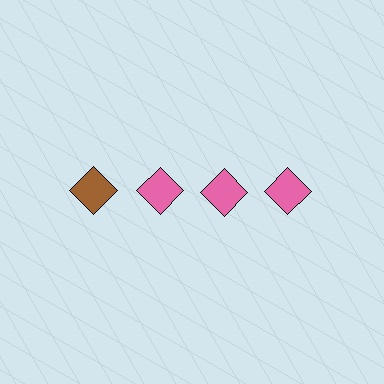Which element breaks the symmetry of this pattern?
The brown diamond in the top row, leftmost column breaks the symmetry. All other shapes are pink diamonds.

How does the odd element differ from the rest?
It has a different color: brown instead of pink.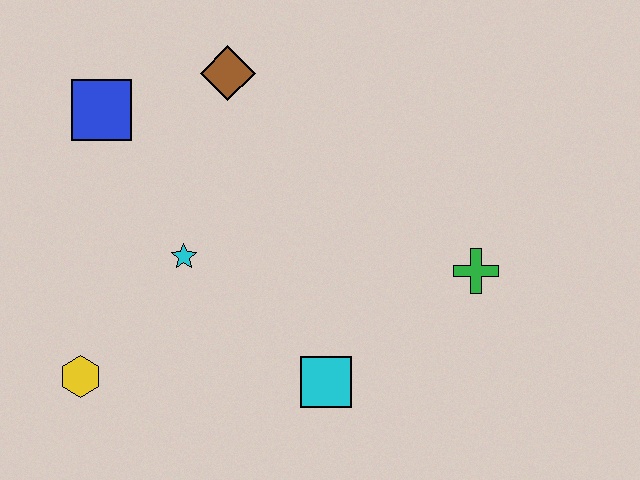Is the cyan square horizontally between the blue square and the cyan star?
No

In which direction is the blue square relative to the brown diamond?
The blue square is to the left of the brown diamond.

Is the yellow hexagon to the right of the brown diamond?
No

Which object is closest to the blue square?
The brown diamond is closest to the blue square.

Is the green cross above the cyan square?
Yes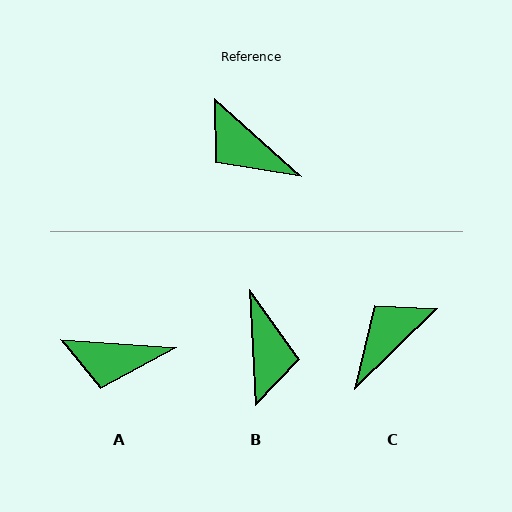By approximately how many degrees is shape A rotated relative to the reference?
Approximately 38 degrees counter-clockwise.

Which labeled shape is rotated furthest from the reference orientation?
B, about 135 degrees away.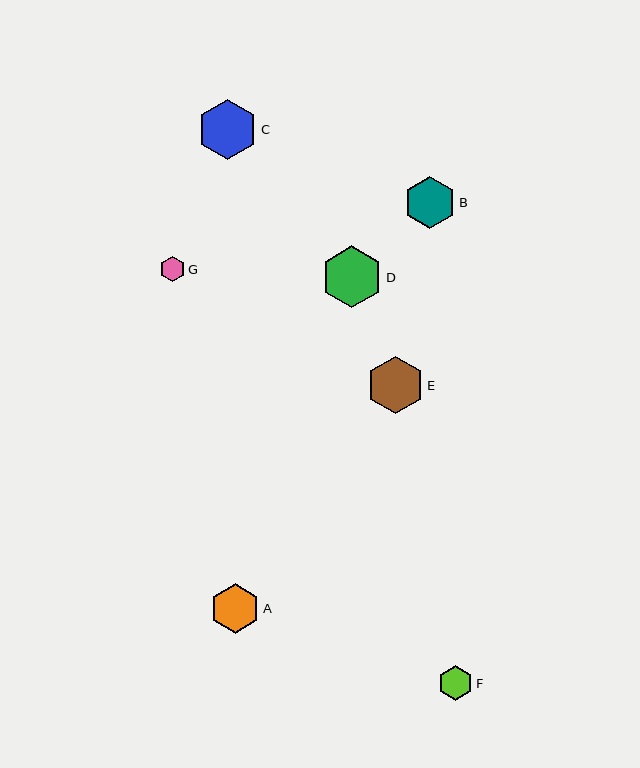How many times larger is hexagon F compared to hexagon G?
Hexagon F is approximately 1.4 times the size of hexagon G.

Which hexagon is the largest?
Hexagon D is the largest with a size of approximately 62 pixels.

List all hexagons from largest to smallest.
From largest to smallest: D, C, E, B, A, F, G.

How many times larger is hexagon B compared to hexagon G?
Hexagon B is approximately 2.1 times the size of hexagon G.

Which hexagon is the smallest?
Hexagon G is the smallest with a size of approximately 25 pixels.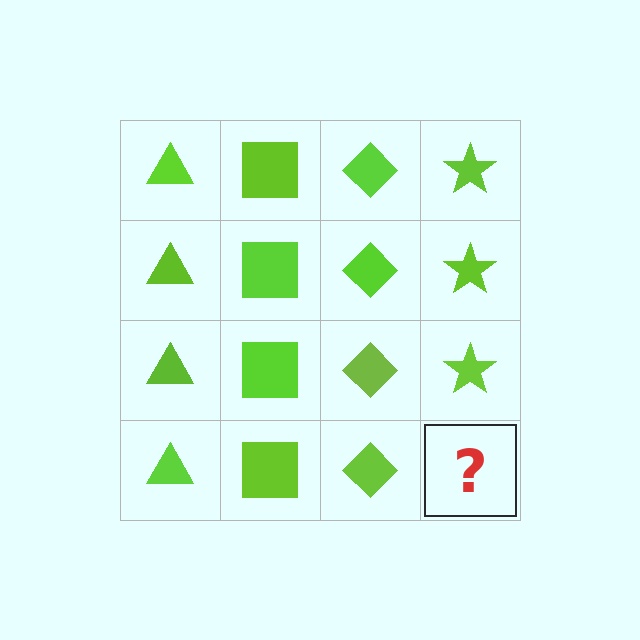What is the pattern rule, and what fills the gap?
The rule is that each column has a consistent shape. The gap should be filled with a lime star.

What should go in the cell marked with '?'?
The missing cell should contain a lime star.